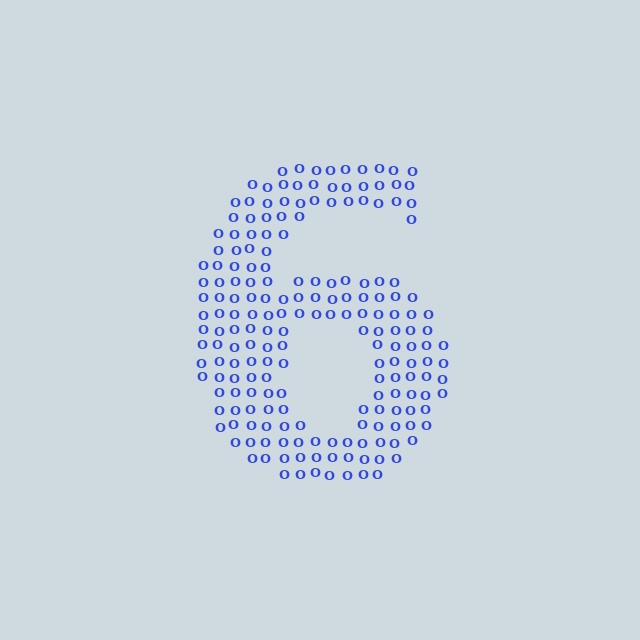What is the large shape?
The large shape is the digit 6.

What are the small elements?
The small elements are letter O's.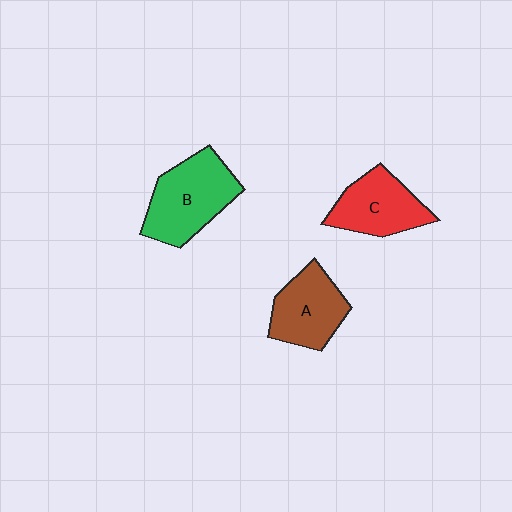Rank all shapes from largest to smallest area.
From largest to smallest: B (green), C (red), A (brown).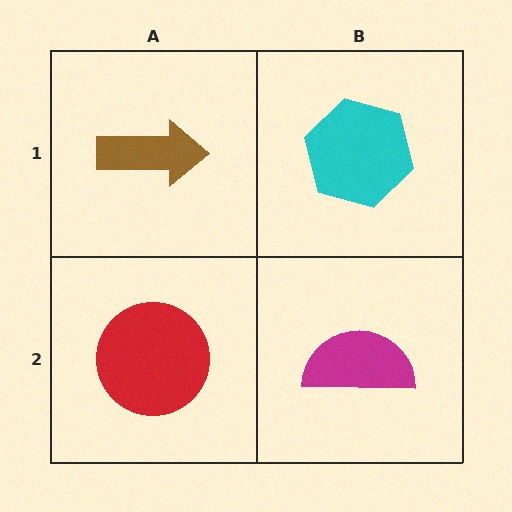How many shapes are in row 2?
2 shapes.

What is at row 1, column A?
A brown arrow.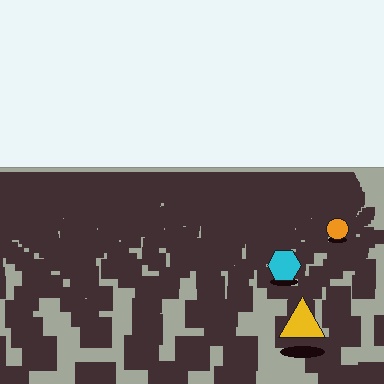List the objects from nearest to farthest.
From nearest to farthest: the yellow triangle, the cyan hexagon, the orange circle.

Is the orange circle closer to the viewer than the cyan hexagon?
No. The cyan hexagon is closer — you can tell from the texture gradient: the ground texture is coarser near it.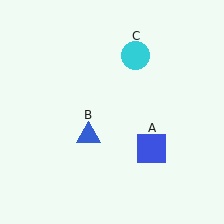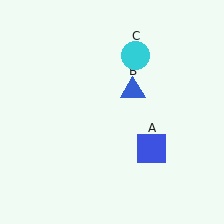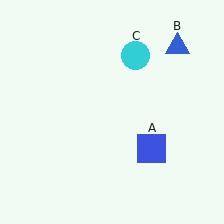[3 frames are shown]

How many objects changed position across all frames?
1 object changed position: blue triangle (object B).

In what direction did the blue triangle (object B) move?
The blue triangle (object B) moved up and to the right.